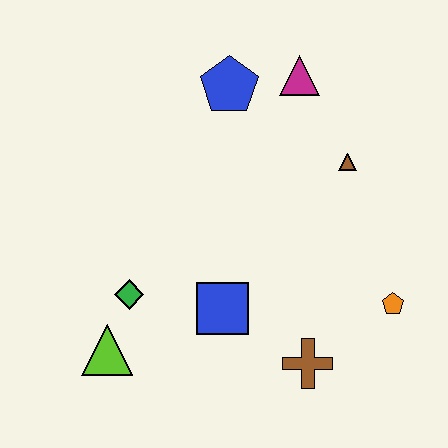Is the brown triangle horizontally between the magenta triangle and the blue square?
No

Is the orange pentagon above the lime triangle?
Yes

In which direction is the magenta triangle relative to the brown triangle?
The magenta triangle is above the brown triangle.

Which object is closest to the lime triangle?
The green diamond is closest to the lime triangle.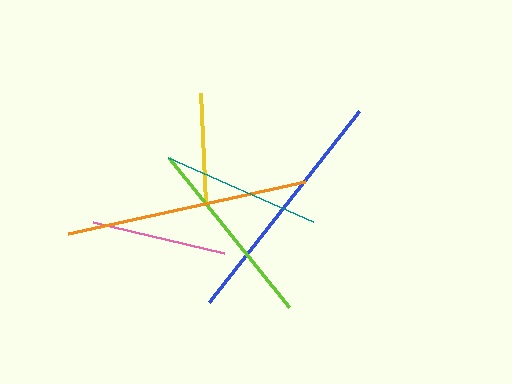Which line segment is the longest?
The orange line is the longest at approximately 243 pixels.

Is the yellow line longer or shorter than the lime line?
The lime line is longer than the yellow line.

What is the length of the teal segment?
The teal segment is approximately 158 pixels long.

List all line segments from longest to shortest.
From longest to shortest: orange, blue, lime, teal, pink, yellow.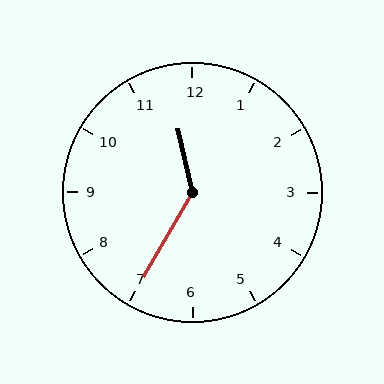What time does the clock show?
11:35.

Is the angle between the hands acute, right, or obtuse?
It is obtuse.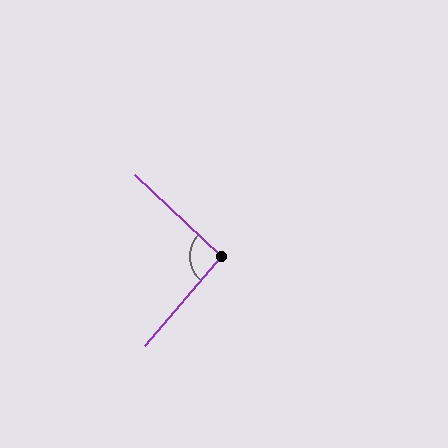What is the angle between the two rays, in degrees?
Approximately 93 degrees.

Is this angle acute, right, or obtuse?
It is approximately a right angle.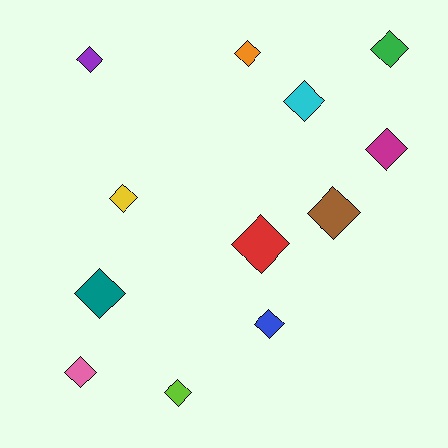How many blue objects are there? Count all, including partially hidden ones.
There is 1 blue object.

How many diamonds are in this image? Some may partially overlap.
There are 12 diamonds.